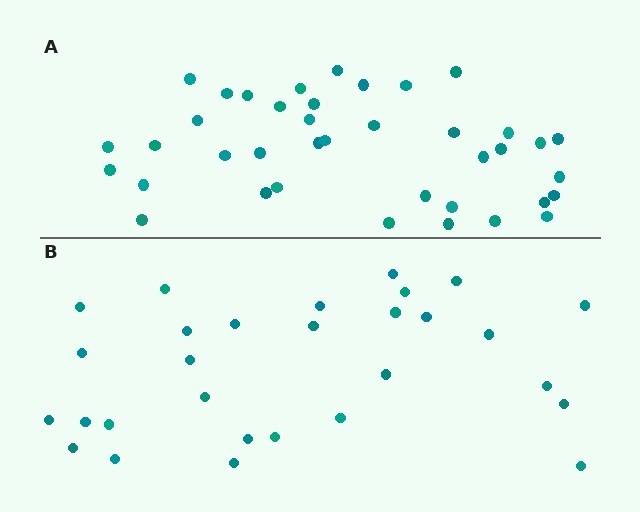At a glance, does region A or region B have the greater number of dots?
Region A (the top region) has more dots.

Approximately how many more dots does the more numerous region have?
Region A has roughly 10 or so more dots than region B.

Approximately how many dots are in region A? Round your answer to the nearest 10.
About 40 dots. (The exact count is 39, which rounds to 40.)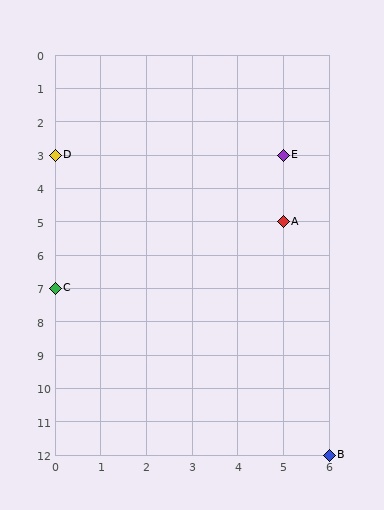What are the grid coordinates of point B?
Point B is at grid coordinates (6, 12).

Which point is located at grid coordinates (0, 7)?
Point C is at (0, 7).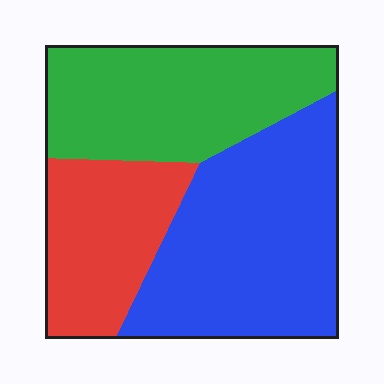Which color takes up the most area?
Blue, at roughly 45%.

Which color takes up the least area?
Red, at roughly 25%.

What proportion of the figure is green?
Green takes up about one third (1/3) of the figure.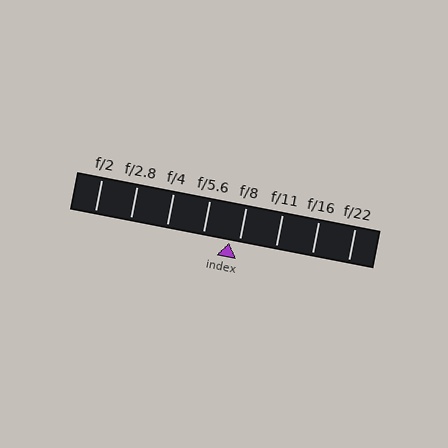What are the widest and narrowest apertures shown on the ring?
The widest aperture shown is f/2 and the narrowest is f/22.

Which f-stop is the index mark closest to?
The index mark is closest to f/8.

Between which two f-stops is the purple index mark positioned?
The index mark is between f/5.6 and f/8.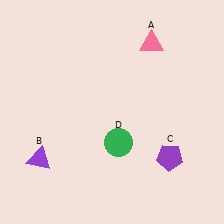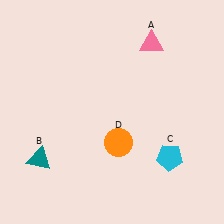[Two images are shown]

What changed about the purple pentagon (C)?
In Image 1, C is purple. In Image 2, it changed to cyan.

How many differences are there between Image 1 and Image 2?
There are 3 differences between the two images.